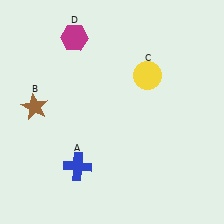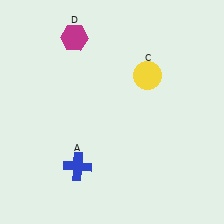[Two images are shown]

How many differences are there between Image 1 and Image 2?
There is 1 difference between the two images.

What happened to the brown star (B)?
The brown star (B) was removed in Image 2. It was in the top-left area of Image 1.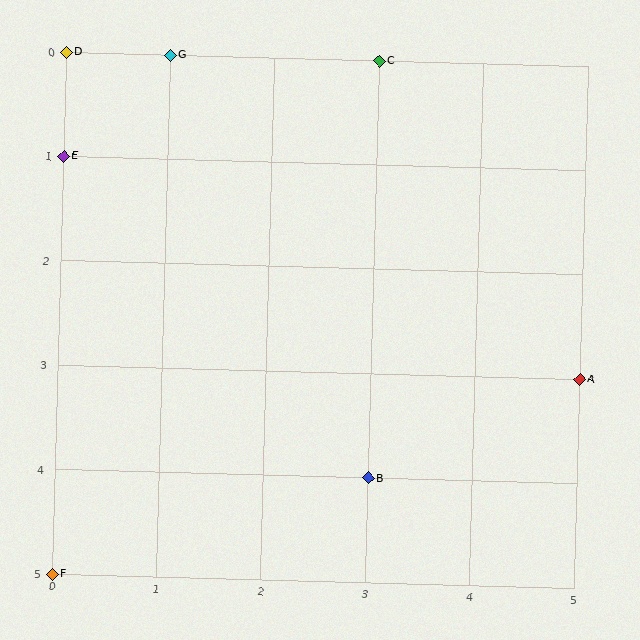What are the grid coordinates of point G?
Point G is at grid coordinates (1, 0).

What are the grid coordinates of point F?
Point F is at grid coordinates (0, 5).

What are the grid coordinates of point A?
Point A is at grid coordinates (5, 3).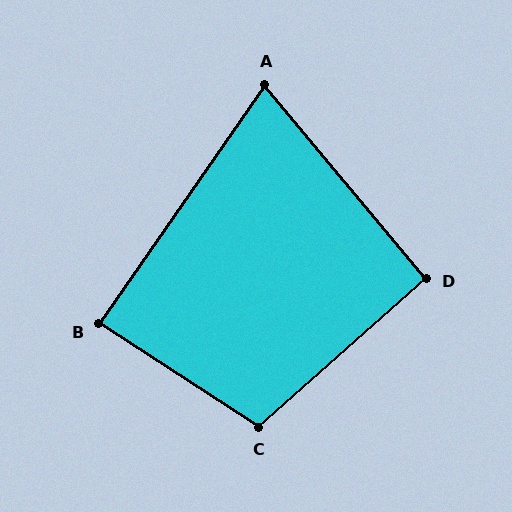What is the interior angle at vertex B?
Approximately 88 degrees (approximately right).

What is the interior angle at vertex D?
Approximately 92 degrees (approximately right).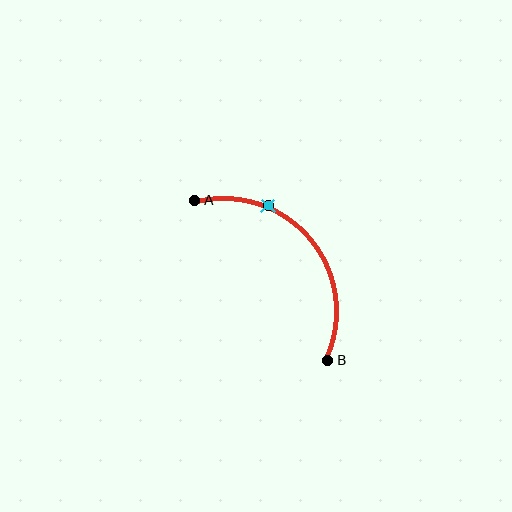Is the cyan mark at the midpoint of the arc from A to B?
No. The cyan mark lies on the arc but is closer to endpoint A. The arc midpoint would be at the point on the curve equidistant along the arc from both A and B.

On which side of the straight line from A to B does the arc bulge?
The arc bulges above and to the right of the straight line connecting A and B.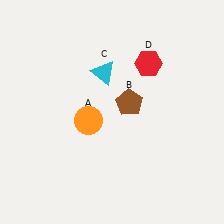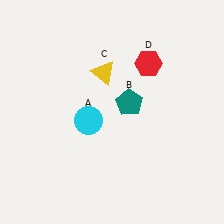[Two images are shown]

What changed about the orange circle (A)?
In Image 1, A is orange. In Image 2, it changed to cyan.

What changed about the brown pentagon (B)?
In Image 1, B is brown. In Image 2, it changed to teal.